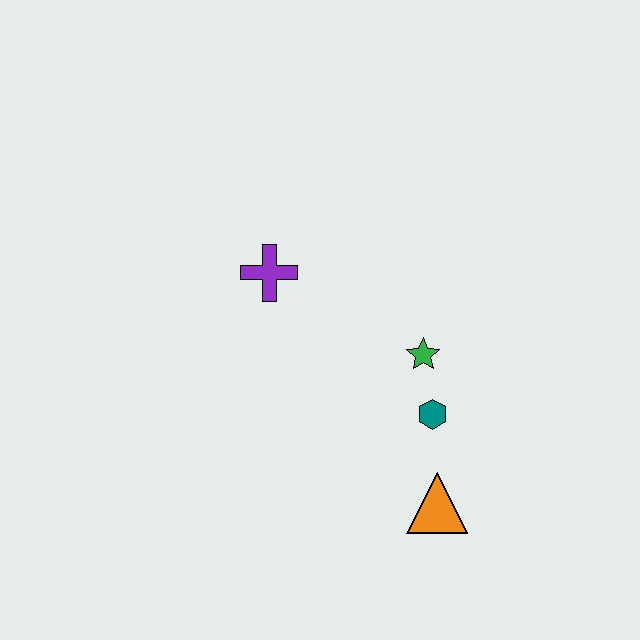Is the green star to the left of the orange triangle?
Yes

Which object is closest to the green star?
The teal hexagon is closest to the green star.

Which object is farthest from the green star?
The purple cross is farthest from the green star.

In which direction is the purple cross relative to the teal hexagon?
The purple cross is to the left of the teal hexagon.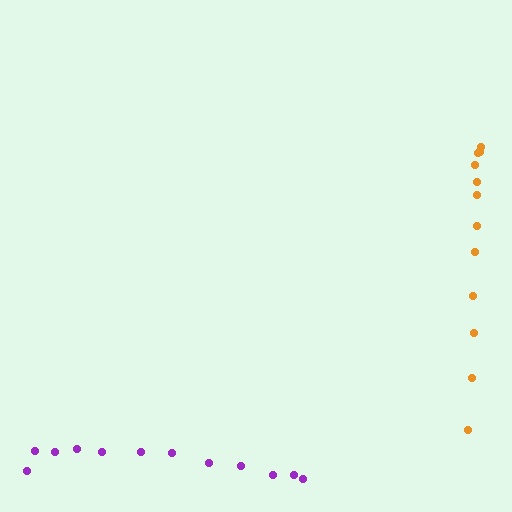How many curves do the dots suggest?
There are 2 distinct paths.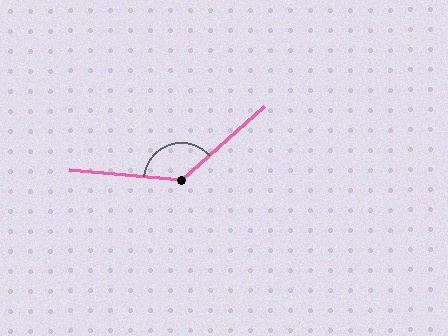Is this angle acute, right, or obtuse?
It is obtuse.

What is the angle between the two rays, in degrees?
Approximately 133 degrees.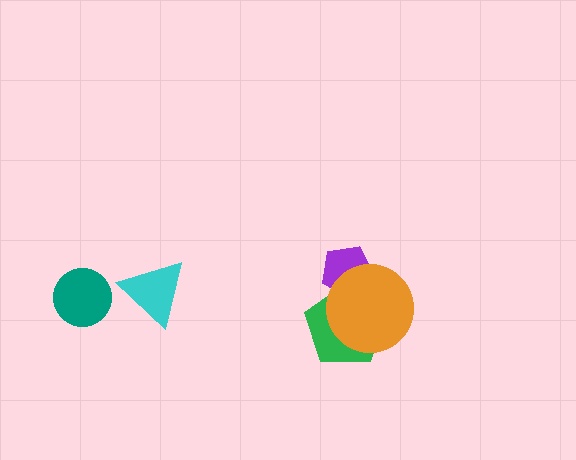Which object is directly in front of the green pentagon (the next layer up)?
The purple pentagon is directly in front of the green pentagon.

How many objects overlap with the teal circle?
0 objects overlap with the teal circle.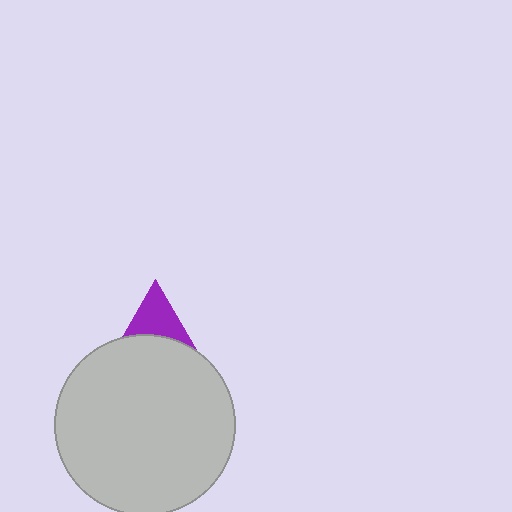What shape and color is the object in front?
The object in front is a light gray circle.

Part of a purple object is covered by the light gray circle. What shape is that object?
It is a triangle.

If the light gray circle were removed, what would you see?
You would see the complete purple triangle.